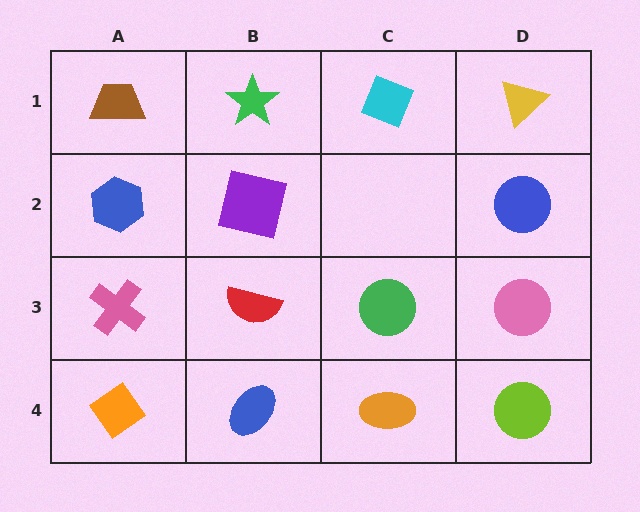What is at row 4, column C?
An orange ellipse.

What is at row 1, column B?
A green star.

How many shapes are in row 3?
4 shapes.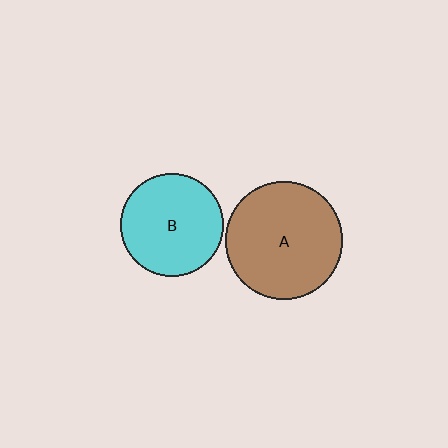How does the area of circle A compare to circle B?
Approximately 1.3 times.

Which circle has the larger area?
Circle A (brown).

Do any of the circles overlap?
No, none of the circles overlap.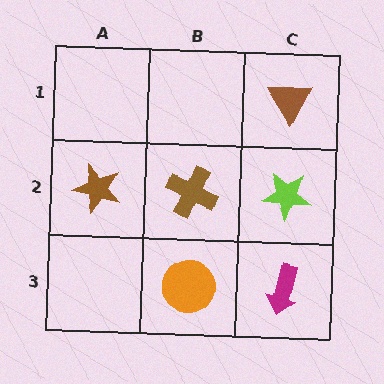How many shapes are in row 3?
2 shapes.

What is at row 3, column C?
A magenta arrow.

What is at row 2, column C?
A lime star.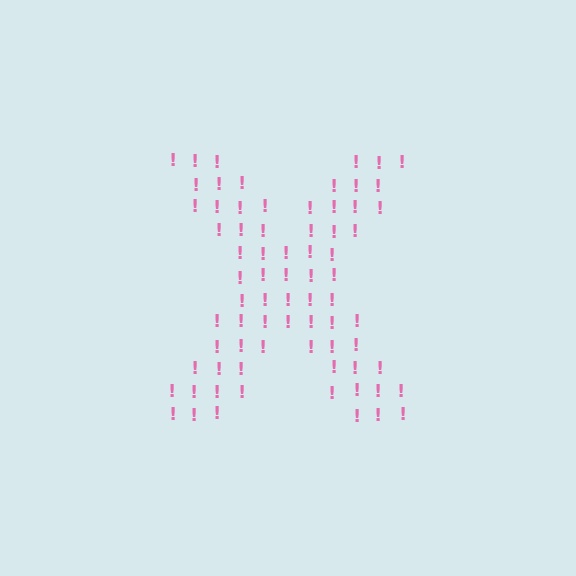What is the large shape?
The large shape is the letter X.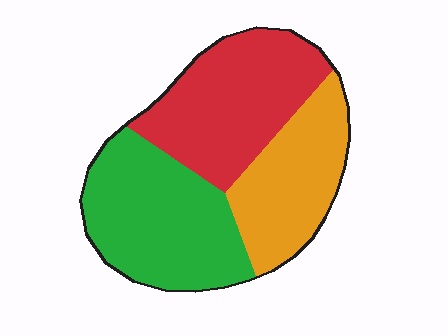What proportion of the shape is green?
Green takes up between a third and a half of the shape.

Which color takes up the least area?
Orange, at roughly 25%.